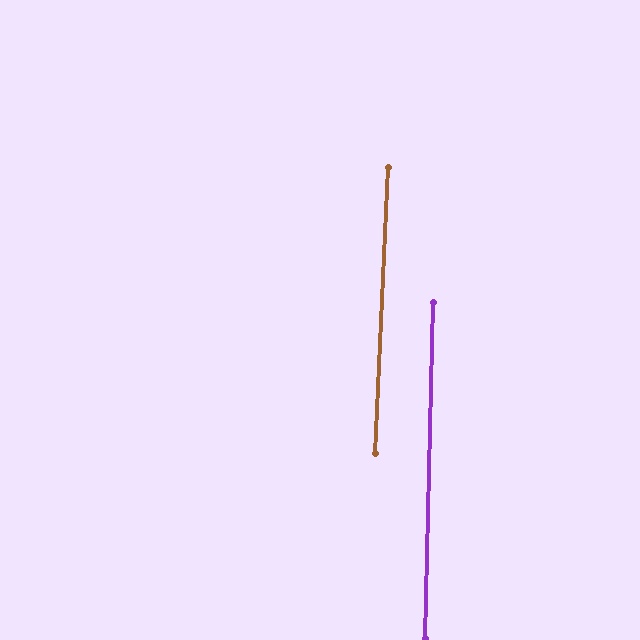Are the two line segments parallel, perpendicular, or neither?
Parallel — their directions differ by only 1.2°.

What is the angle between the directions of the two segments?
Approximately 1 degree.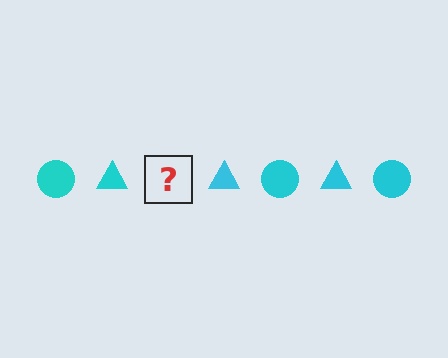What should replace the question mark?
The question mark should be replaced with a cyan circle.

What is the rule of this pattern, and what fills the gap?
The rule is that the pattern cycles through circle, triangle shapes in cyan. The gap should be filled with a cyan circle.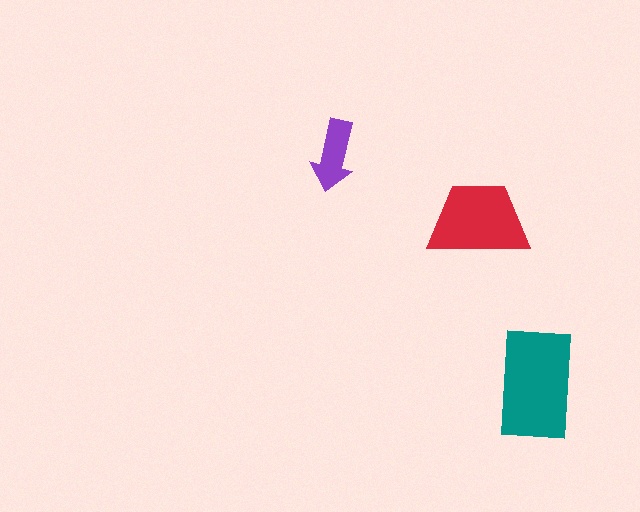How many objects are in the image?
There are 3 objects in the image.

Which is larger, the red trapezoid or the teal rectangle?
The teal rectangle.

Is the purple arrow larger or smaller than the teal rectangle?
Smaller.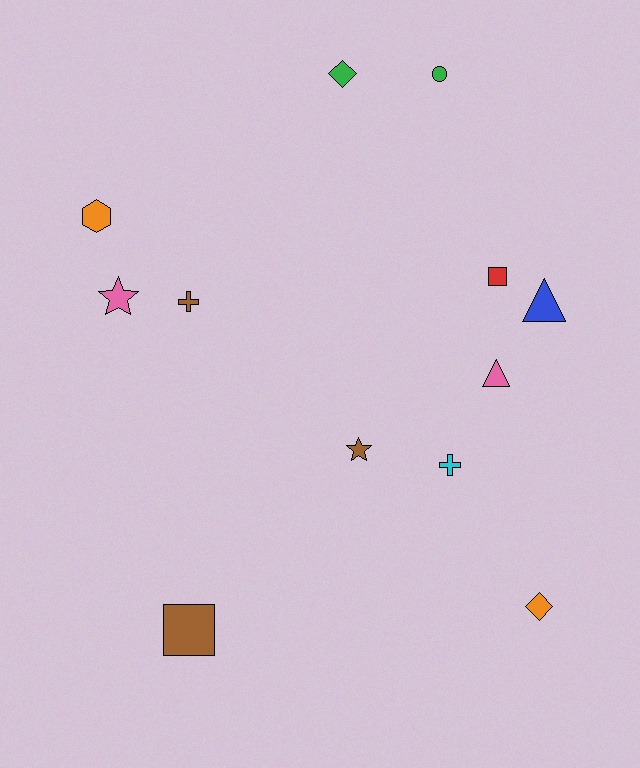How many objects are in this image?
There are 12 objects.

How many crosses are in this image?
There are 2 crosses.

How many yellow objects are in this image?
There are no yellow objects.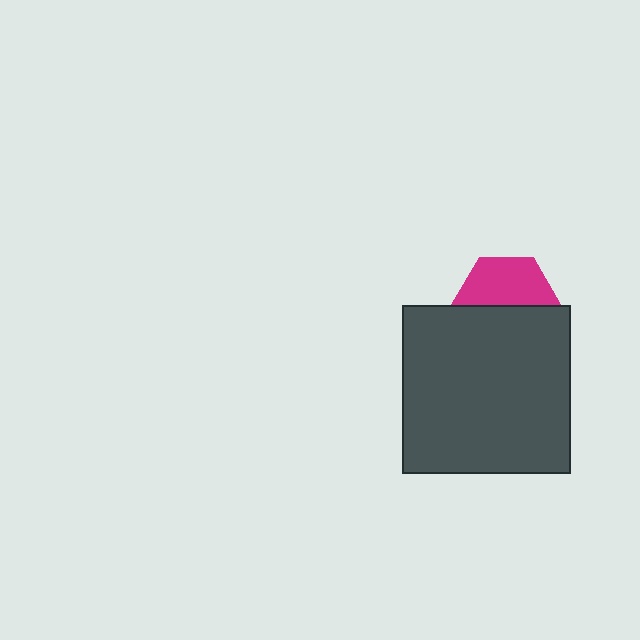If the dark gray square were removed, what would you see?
You would see the complete magenta hexagon.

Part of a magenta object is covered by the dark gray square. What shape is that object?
It is a hexagon.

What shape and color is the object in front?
The object in front is a dark gray square.